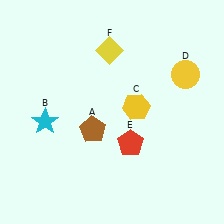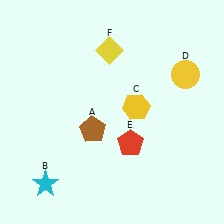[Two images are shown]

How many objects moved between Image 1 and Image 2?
1 object moved between the two images.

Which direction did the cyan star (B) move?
The cyan star (B) moved down.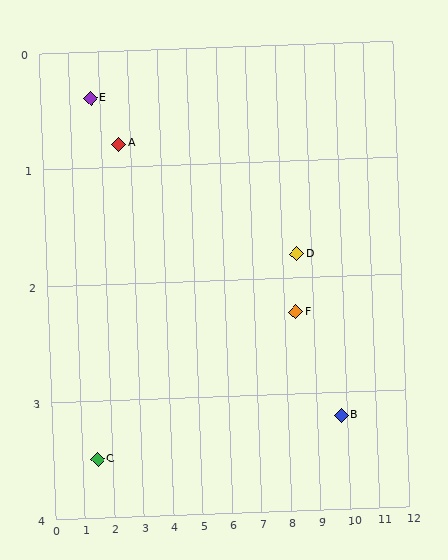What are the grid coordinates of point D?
Point D is at approximately (8.5, 1.8).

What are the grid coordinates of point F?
Point F is at approximately (8.4, 2.3).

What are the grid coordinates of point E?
Point E is at approximately (1.7, 0.4).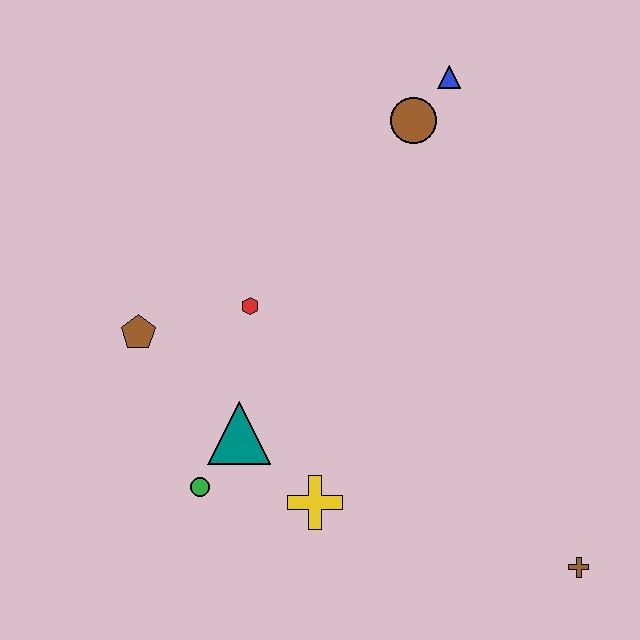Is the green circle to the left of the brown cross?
Yes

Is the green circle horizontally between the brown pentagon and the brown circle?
Yes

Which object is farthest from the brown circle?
The brown cross is farthest from the brown circle.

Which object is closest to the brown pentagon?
The red hexagon is closest to the brown pentagon.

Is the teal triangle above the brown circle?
No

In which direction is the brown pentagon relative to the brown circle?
The brown pentagon is to the left of the brown circle.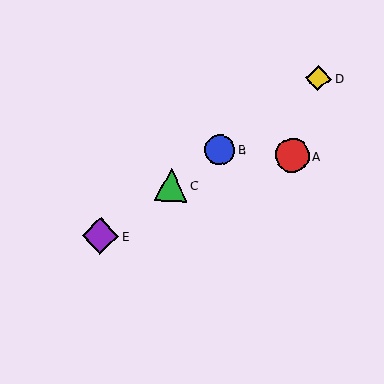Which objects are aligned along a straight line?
Objects B, C, D, E are aligned along a straight line.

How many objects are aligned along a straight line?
4 objects (B, C, D, E) are aligned along a straight line.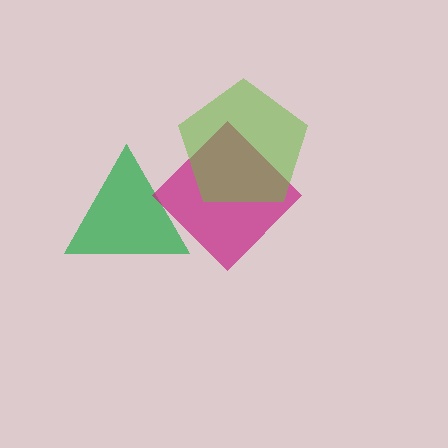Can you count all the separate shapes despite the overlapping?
Yes, there are 3 separate shapes.